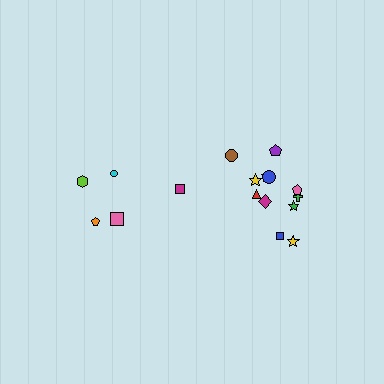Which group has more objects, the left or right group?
The right group.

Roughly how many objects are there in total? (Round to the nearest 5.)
Roughly 15 objects in total.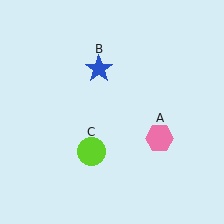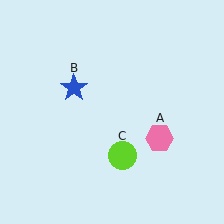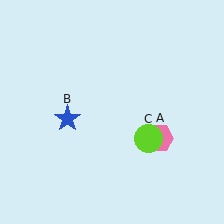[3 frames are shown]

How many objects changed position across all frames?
2 objects changed position: blue star (object B), lime circle (object C).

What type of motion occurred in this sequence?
The blue star (object B), lime circle (object C) rotated counterclockwise around the center of the scene.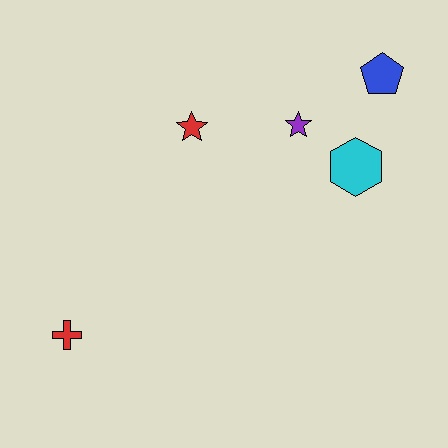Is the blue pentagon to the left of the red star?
No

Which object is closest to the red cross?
The red star is closest to the red cross.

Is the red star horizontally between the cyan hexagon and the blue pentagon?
No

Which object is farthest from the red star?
The red cross is farthest from the red star.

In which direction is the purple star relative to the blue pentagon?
The purple star is to the left of the blue pentagon.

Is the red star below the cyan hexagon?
No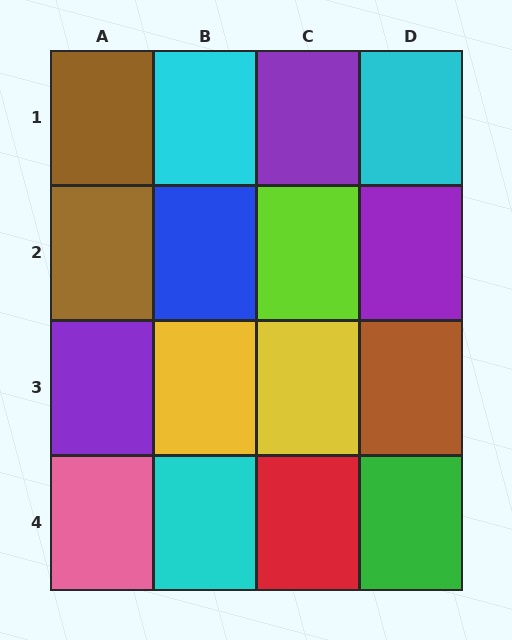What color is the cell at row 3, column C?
Yellow.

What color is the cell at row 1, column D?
Cyan.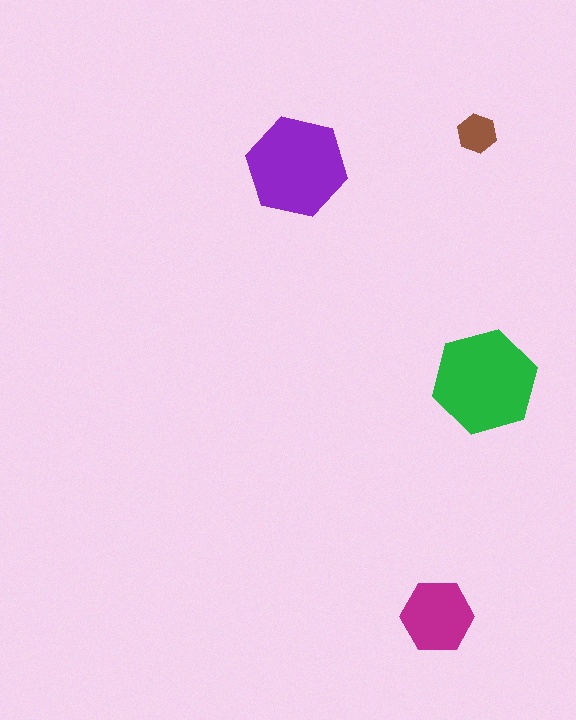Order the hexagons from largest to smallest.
the green one, the purple one, the magenta one, the brown one.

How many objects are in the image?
There are 4 objects in the image.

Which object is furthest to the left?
The purple hexagon is leftmost.